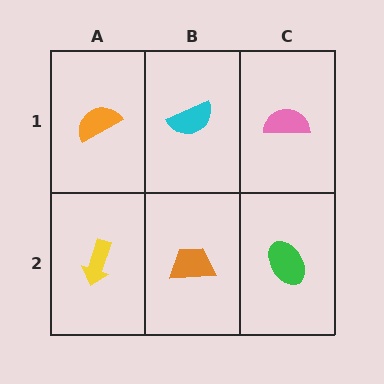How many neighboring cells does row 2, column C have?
2.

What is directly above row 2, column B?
A cyan semicircle.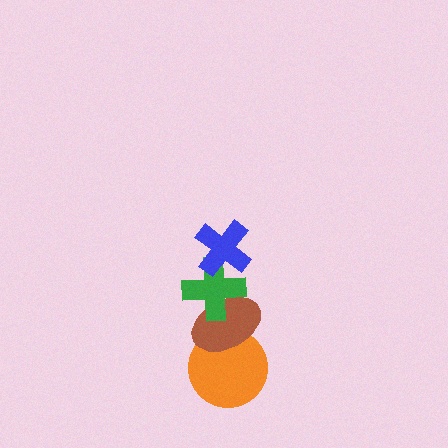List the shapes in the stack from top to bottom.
From top to bottom: the blue cross, the green cross, the brown ellipse, the orange circle.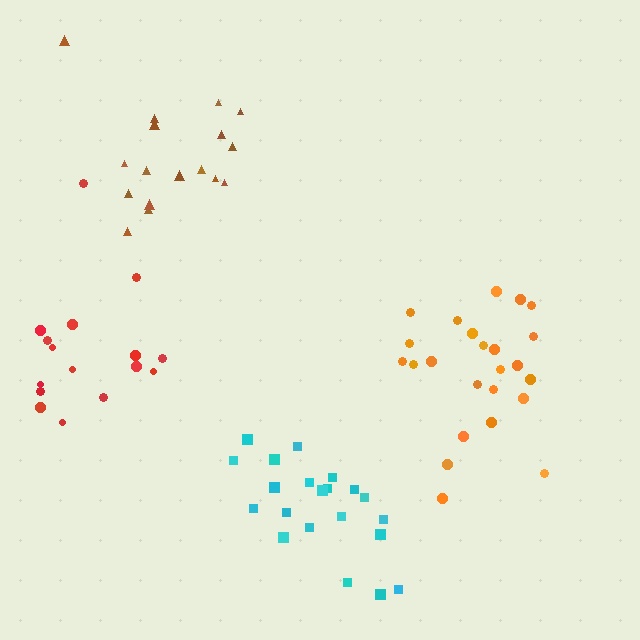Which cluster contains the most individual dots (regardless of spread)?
Orange (24).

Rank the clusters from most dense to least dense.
cyan, orange, red, brown.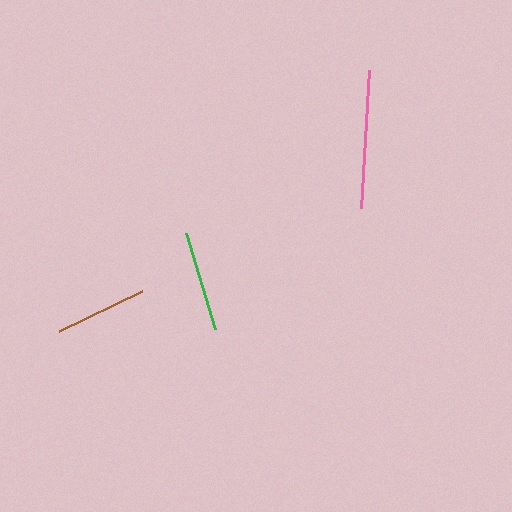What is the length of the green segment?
The green segment is approximately 100 pixels long.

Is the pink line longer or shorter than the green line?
The pink line is longer than the green line.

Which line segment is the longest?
The pink line is the longest at approximately 139 pixels.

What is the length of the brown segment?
The brown segment is approximately 92 pixels long.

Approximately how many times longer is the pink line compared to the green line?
The pink line is approximately 1.4 times the length of the green line.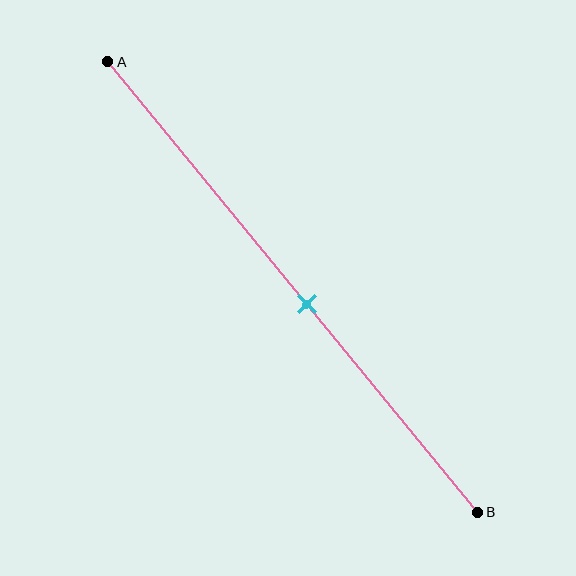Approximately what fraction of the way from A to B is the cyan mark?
The cyan mark is approximately 55% of the way from A to B.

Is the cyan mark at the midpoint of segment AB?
No, the mark is at about 55% from A, not at the 50% midpoint.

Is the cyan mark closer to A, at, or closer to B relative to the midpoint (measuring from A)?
The cyan mark is closer to point B than the midpoint of segment AB.